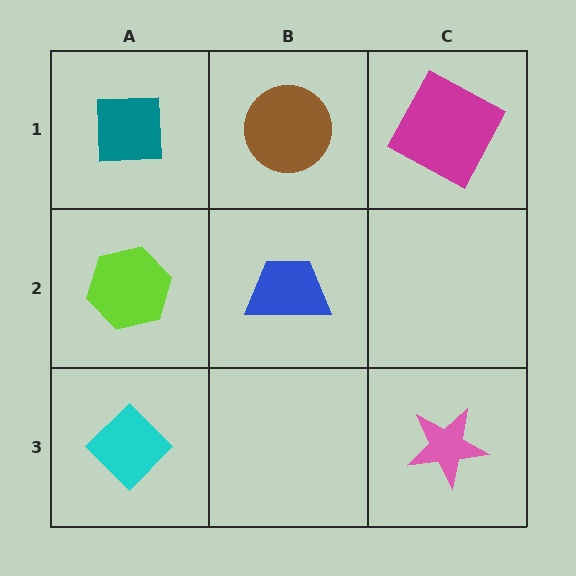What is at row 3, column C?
A pink star.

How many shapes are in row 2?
2 shapes.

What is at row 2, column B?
A blue trapezoid.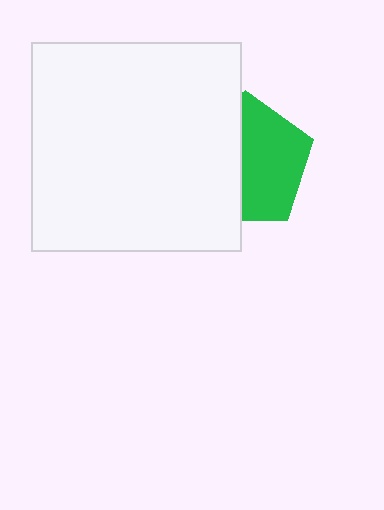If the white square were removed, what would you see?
You would see the complete green pentagon.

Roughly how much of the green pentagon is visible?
About half of it is visible (roughly 54%).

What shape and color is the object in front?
The object in front is a white square.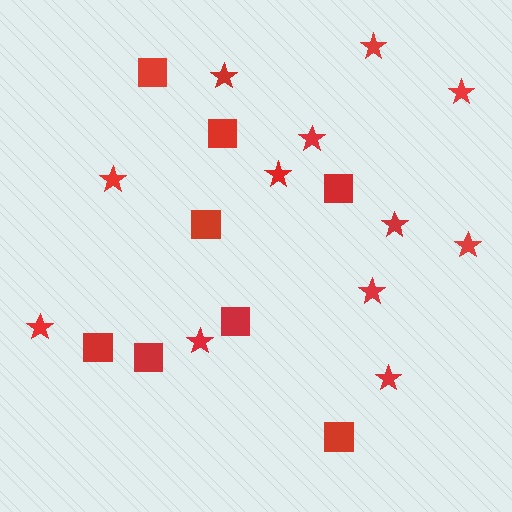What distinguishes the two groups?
There are 2 groups: one group of squares (8) and one group of stars (12).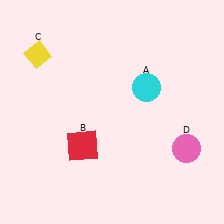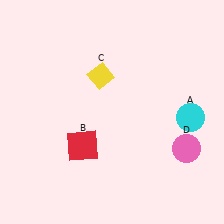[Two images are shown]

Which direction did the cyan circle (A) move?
The cyan circle (A) moved right.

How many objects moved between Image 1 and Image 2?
2 objects moved between the two images.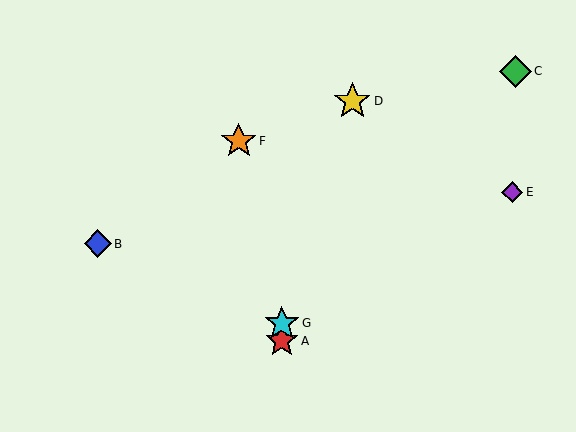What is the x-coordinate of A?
Object A is at x≈282.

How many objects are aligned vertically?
2 objects (A, G) are aligned vertically.